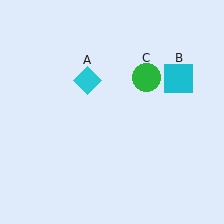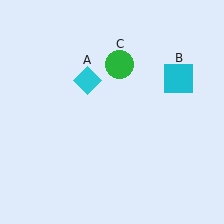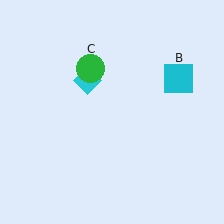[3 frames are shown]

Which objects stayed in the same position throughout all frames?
Cyan diamond (object A) and cyan square (object B) remained stationary.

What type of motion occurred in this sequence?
The green circle (object C) rotated counterclockwise around the center of the scene.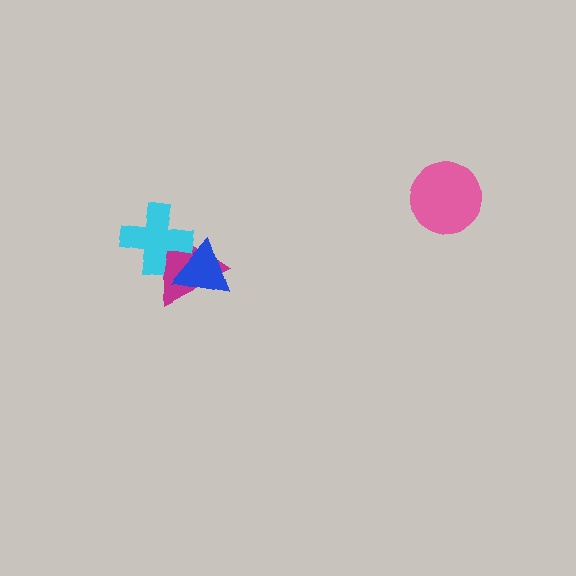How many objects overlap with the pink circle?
0 objects overlap with the pink circle.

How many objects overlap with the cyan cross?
2 objects overlap with the cyan cross.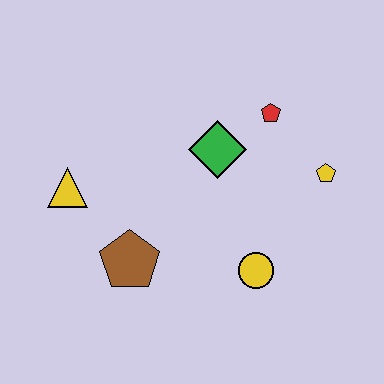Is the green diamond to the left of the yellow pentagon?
Yes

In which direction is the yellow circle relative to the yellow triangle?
The yellow circle is to the right of the yellow triangle.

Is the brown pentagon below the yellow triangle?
Yes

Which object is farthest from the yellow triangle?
The yellow pentagon is farthest from the yellow triangle.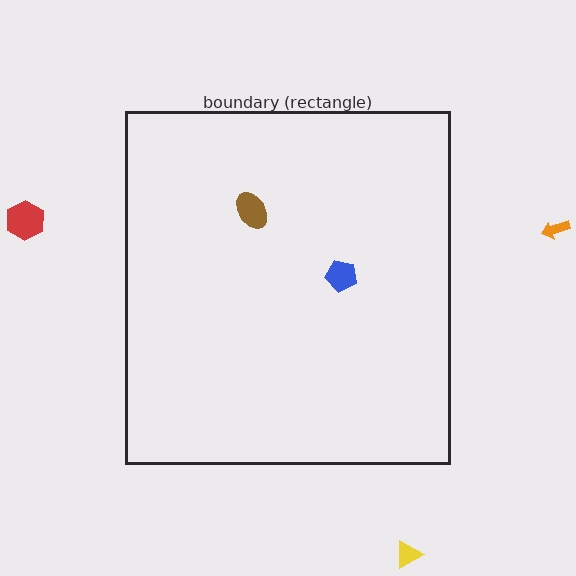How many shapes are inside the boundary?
2 inside, 3 outside.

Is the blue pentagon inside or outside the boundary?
Inside.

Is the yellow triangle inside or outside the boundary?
Outside.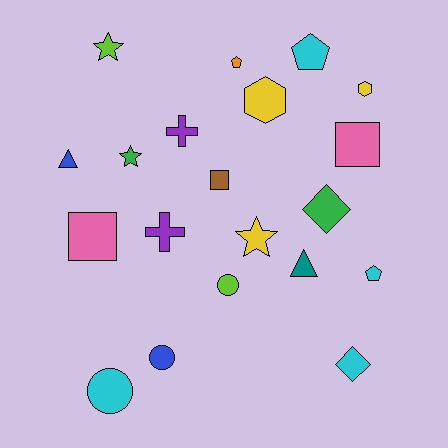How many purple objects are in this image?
There are 2 purple objects.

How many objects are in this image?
There are 20 objects.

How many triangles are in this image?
There are 2 triangles.